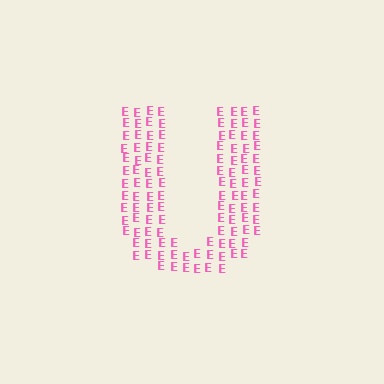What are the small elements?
The small elements are letter E's.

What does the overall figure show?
The overall figure shows the letter U.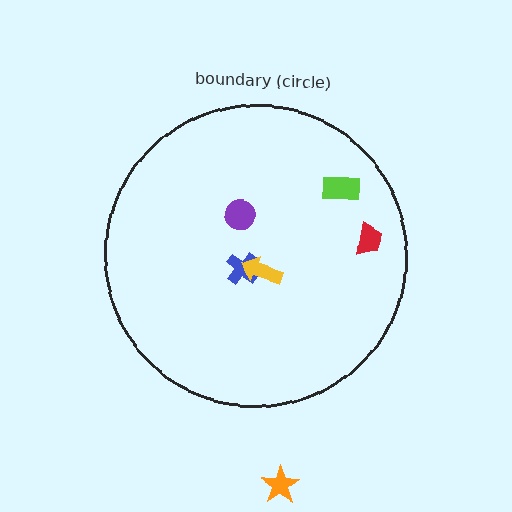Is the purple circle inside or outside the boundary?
Inside.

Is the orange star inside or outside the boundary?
Outside.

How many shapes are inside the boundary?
5 inside, 1 outside.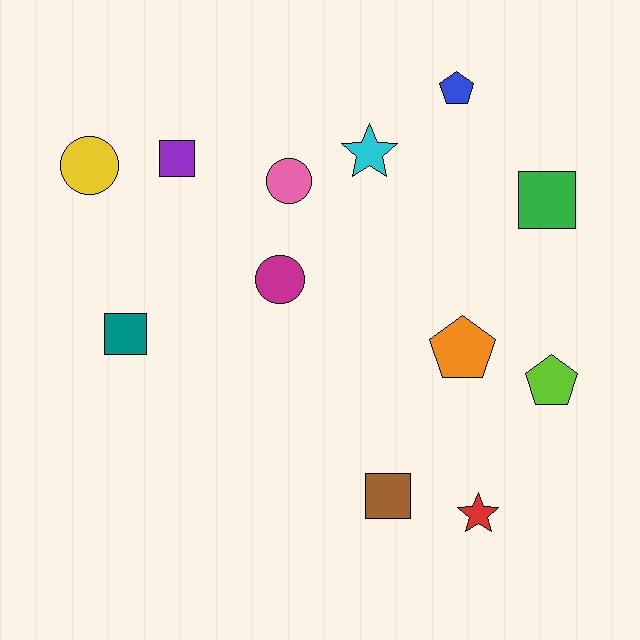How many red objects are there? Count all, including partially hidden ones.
There is 1 red object.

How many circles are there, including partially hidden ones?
There are 3 circles.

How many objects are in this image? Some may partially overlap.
There are 12 objects.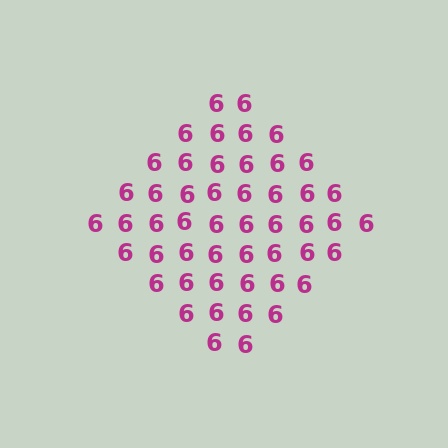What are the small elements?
The small elements are digit 6's.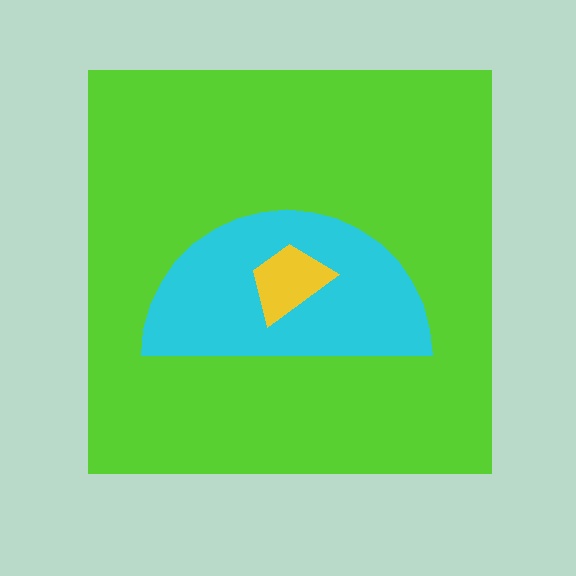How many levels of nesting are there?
3.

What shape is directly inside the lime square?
The cyan semicircle.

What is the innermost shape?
The yellow trapezoid.